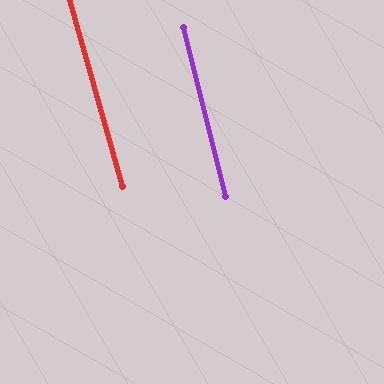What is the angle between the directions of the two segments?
Approximately 2 degrees.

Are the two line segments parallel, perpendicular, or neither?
Parallel — their directions differ by only 1.9°.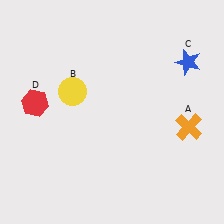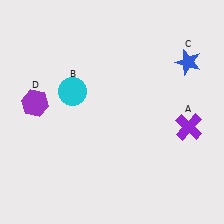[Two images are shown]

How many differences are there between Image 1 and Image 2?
There are 3 differences between the two images.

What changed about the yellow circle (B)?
In Image 1, B is yellow. In Image 2, it changed to cyan.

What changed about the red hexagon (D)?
In Image 1, D is red. In Image 2, it changed to purple.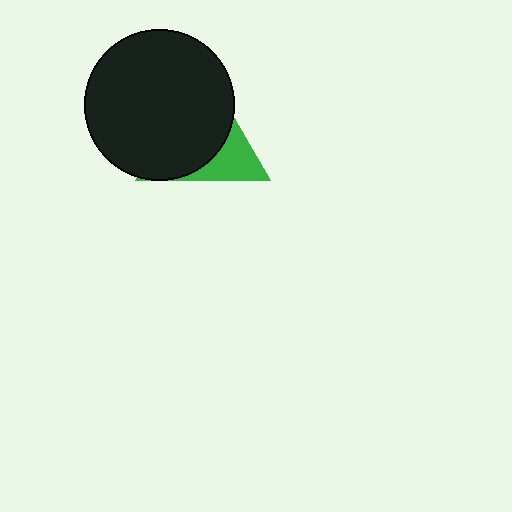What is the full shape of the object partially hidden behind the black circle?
The partially hidden object is a green triangle.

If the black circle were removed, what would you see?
You would see the complete green triangle.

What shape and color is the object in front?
The object in front is a black circle.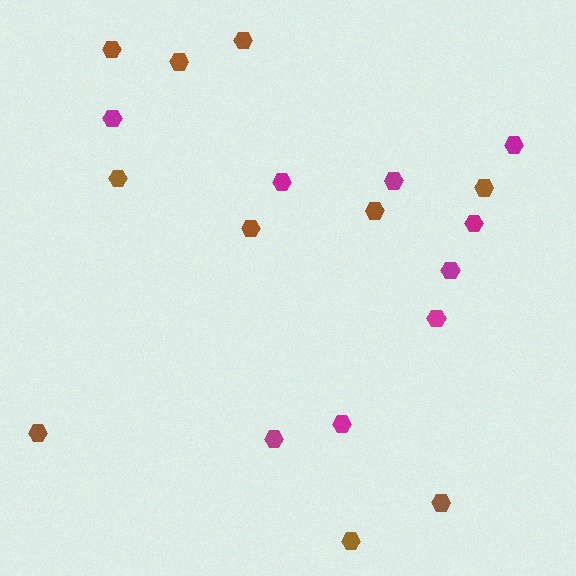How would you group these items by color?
There are 2 groups: one group of brown hexagons (10) and one group of magenta hexagons (9).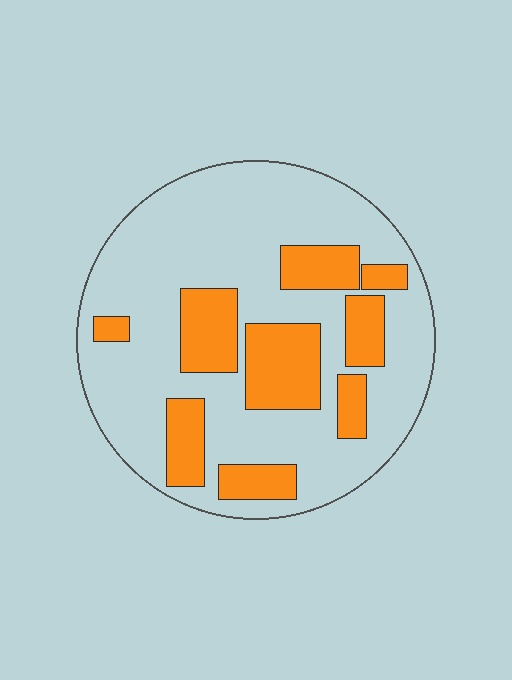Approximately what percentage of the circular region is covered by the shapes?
Approximately 30%.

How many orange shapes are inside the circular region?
9.